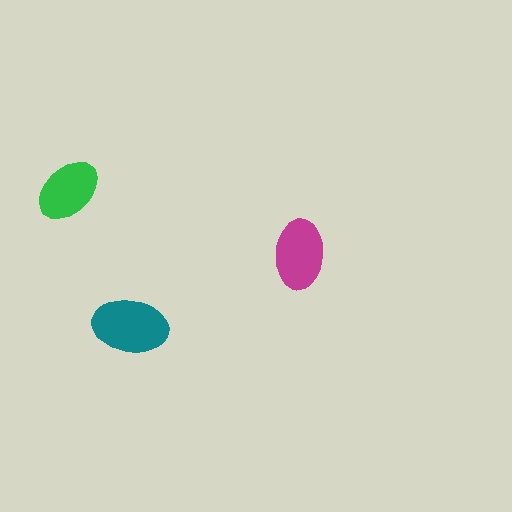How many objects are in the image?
There are 3 objects in the image.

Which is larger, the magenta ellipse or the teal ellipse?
The teal one.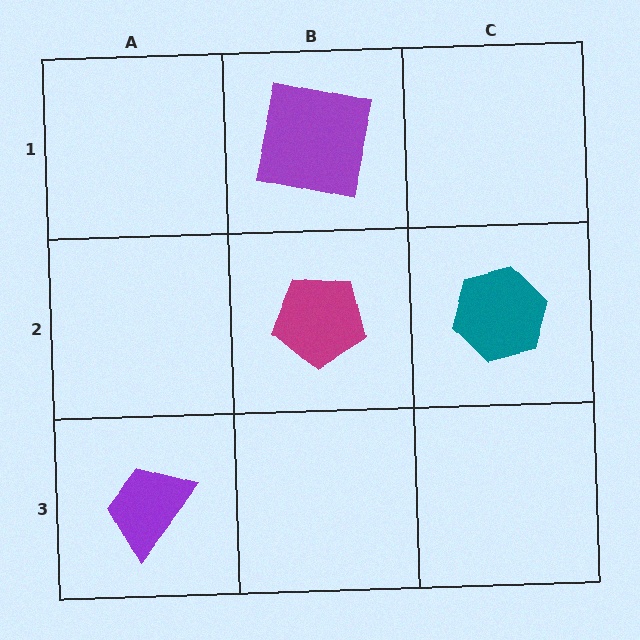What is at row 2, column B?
A magenta pentagon.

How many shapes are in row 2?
2 shapes.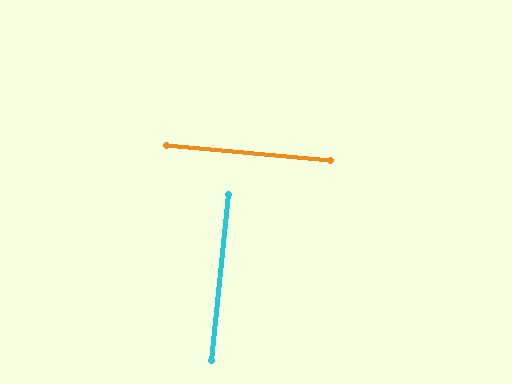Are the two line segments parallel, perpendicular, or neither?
Perpendicular — they meet at approximately 89°.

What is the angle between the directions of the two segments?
Approximately 89 degrees.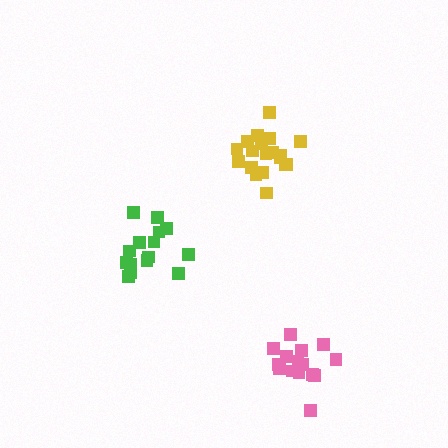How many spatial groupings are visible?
There are 3 spatial groupings.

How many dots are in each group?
Group 1: 19 dots, Group 2: 15 dots, Group 3: 15 dots (49 total).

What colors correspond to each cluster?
The clusters are colored: yellow, green, pink.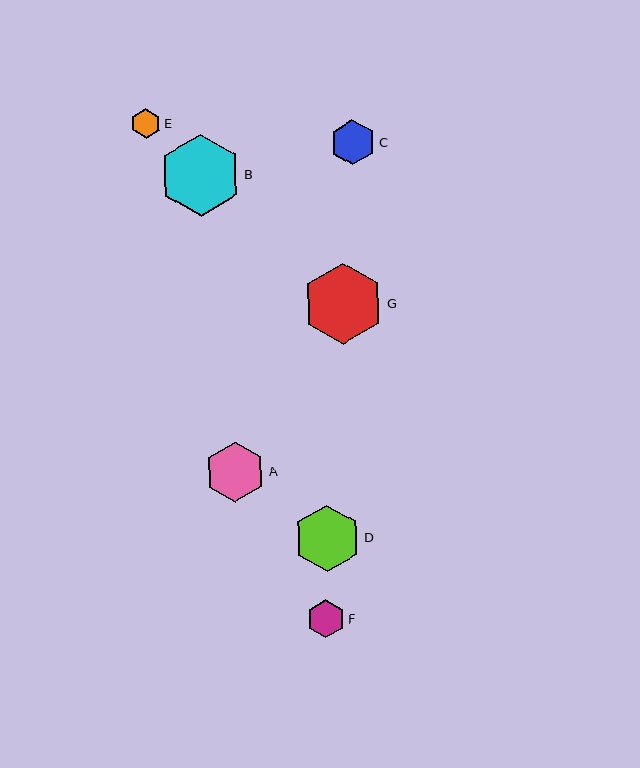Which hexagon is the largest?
Hexagon B is the largest with a size of approximately 82 pixels.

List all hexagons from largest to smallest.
From largest to smallest: B, G, D, A, C, F, E.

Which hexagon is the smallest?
Hexagon E is the smallest with a size of approximately 30 pixels.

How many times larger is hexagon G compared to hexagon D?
Hexagon G is approximately 1.2 times the size of hexagon D.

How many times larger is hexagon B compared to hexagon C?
Hexagon B is approximately 1.8 times the size of hexagon C.